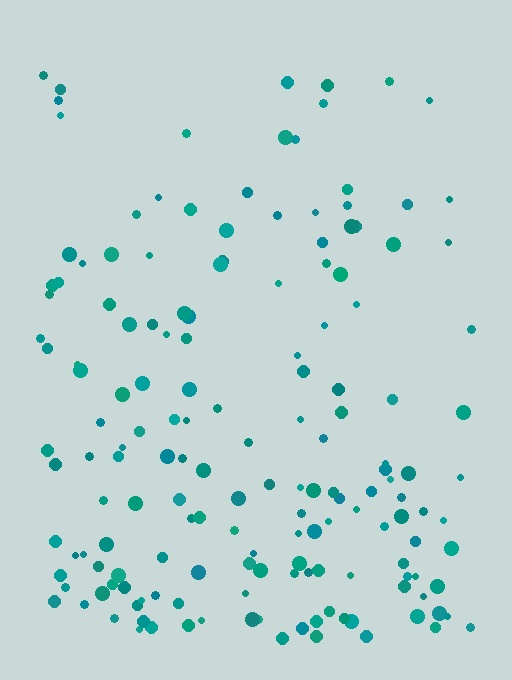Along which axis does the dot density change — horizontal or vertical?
Vertical.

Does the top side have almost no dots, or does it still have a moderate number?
Still a moderate number, just noticeably fewer than the bottom.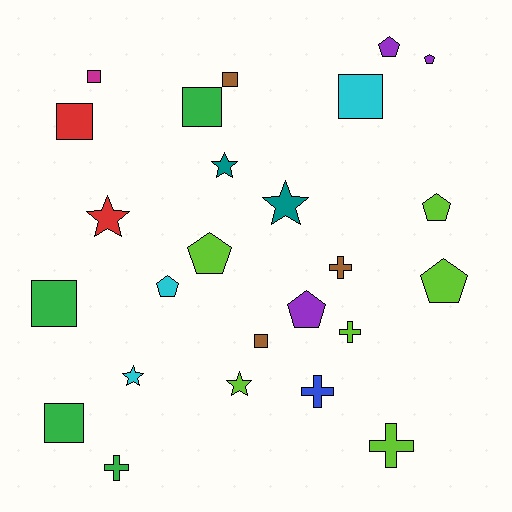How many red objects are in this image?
There are 2 red objects.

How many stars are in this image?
There are 5 stars.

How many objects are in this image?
There are 25 objects.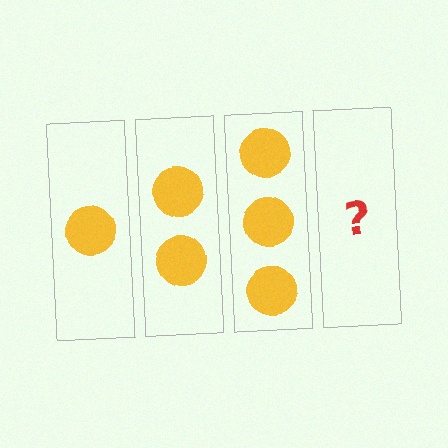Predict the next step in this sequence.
The next step is 4 circles.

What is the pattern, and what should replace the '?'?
The pattern is that each step adds one more circle. The '?' should be 4 circles.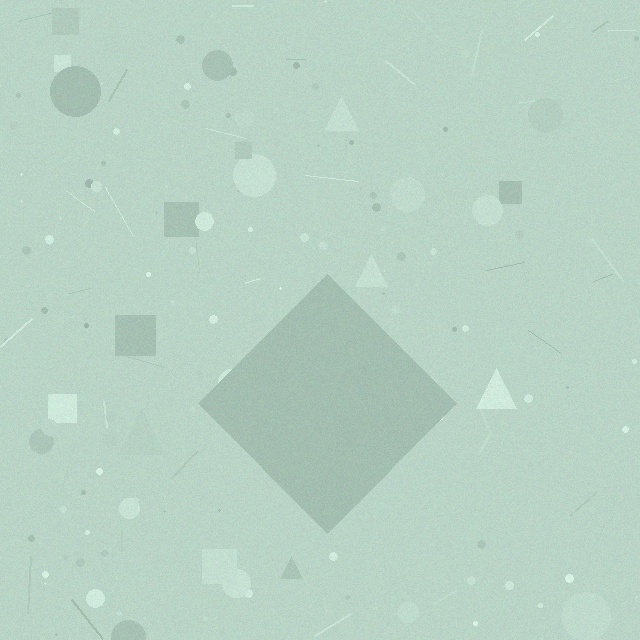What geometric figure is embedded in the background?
A diamond is embedded in the background.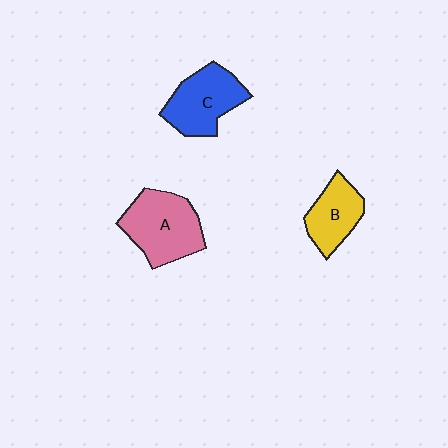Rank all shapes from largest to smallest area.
From largest to smallest: A (pink), C (blue), B (yellow).